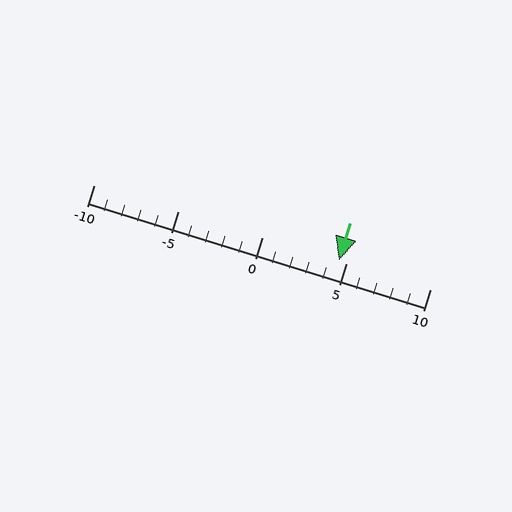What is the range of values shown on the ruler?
The ruler shows values from -10 to 10.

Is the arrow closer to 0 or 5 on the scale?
The arrow is closer to 5.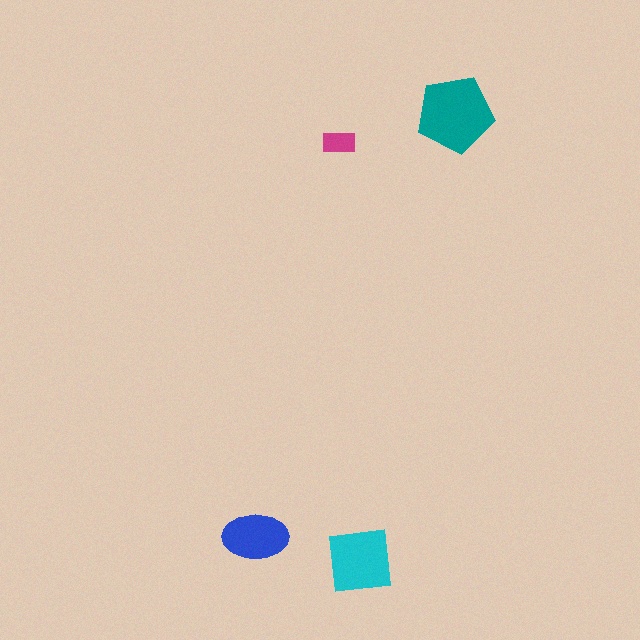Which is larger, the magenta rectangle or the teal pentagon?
The teal pentagon.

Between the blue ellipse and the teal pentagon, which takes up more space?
The teal pentagon.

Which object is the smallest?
The magenta rectangle.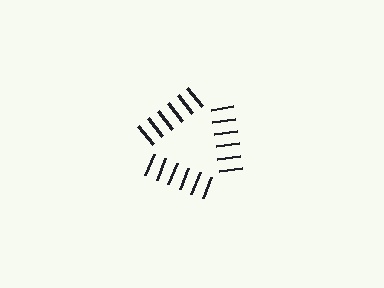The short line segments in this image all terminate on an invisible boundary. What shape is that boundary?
An illusory triangle — the line segments terminate on its edges but no continuous stroke is drawn.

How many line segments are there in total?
18 — 6 along each of the 3 edges.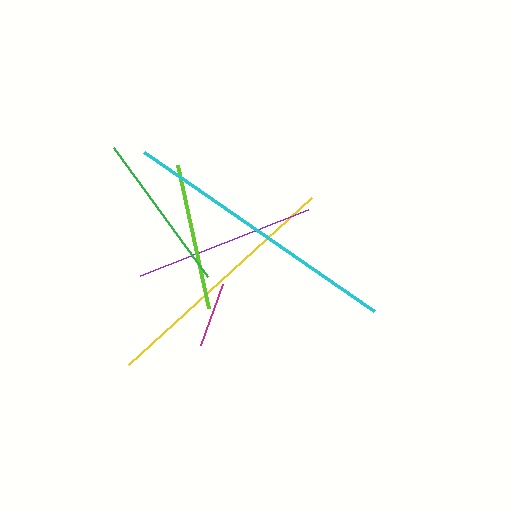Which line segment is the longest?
The cyan line is the longest at approximately 279 pixels.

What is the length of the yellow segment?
The yellow segment is approximately 247 pixels long.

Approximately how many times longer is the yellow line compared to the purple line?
The yellow line is approximately 1.4 times the length of the purple line.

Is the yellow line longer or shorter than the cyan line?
The cyan line is longer than the yellow line.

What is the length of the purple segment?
The purple segment is approximately 181 pixels long.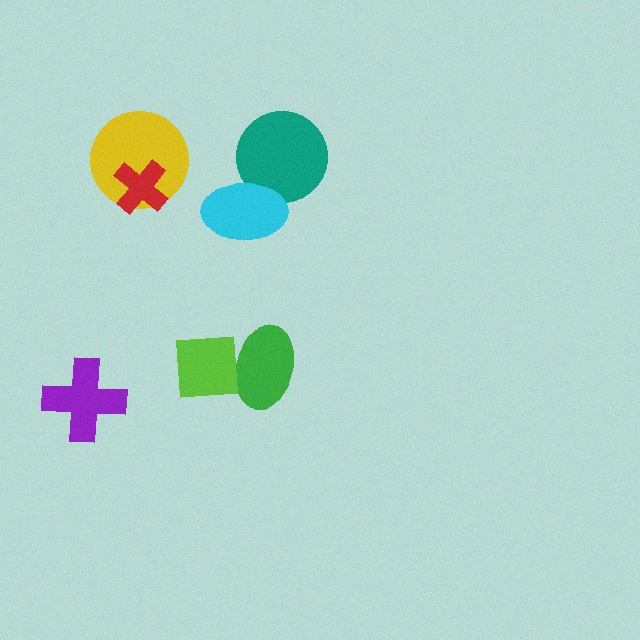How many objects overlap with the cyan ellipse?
1 object overlaps with the cyan ellipse.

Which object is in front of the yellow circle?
The red cross is in front of the yellow circle.